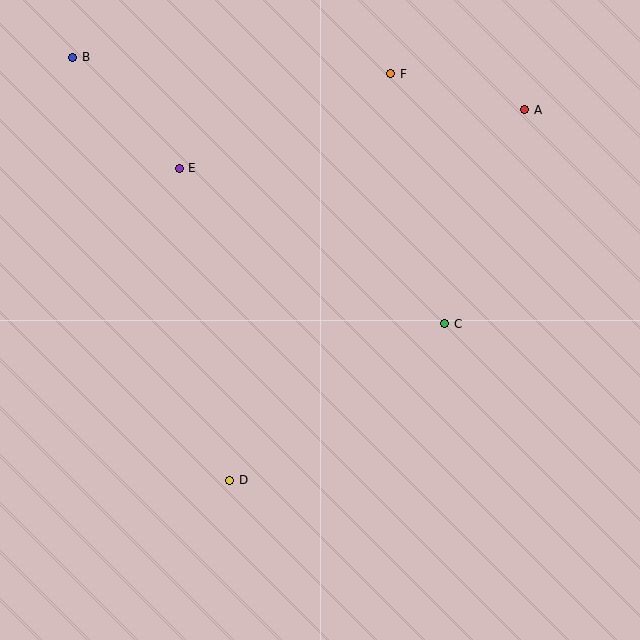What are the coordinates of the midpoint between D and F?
The midpoint between D and F is at (310, 277).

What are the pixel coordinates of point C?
Point C is at (445, 324).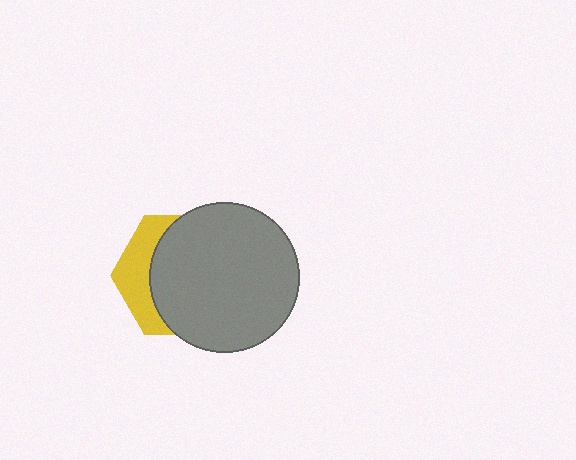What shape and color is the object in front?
The object in front is a gray circle.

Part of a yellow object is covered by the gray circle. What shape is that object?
It is a hexagon.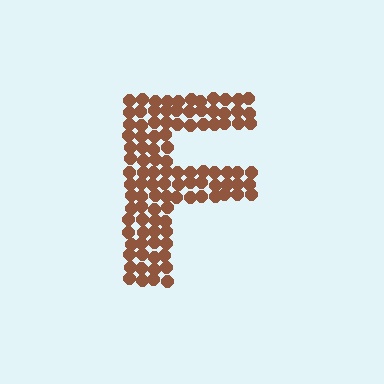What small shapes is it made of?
It is made of small circles.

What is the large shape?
The large shape is the letter F.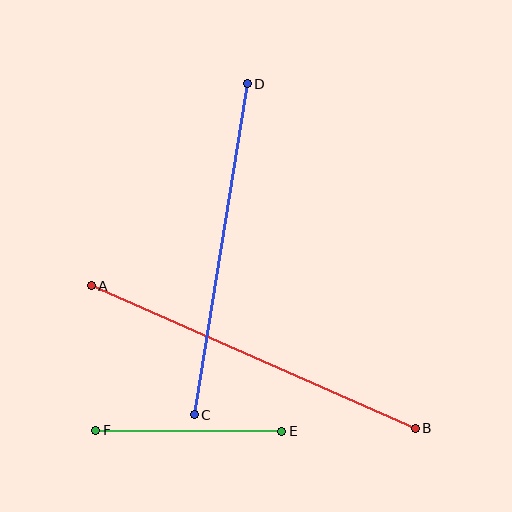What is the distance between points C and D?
The distance is approximately 335 pixels.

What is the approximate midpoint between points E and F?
The midpoint is at approximately (189, 431) pixels.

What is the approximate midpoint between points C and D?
The midpoint is at approximately (221, 249) pixels.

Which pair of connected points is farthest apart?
Points A and B are farthest apart.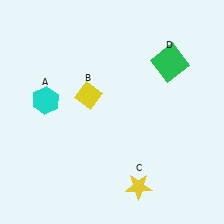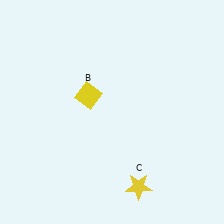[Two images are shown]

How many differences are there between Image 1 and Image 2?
There are 2 differences between the two images.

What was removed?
The green square (D), the cyan hexagon (A) were removed in Image 2.